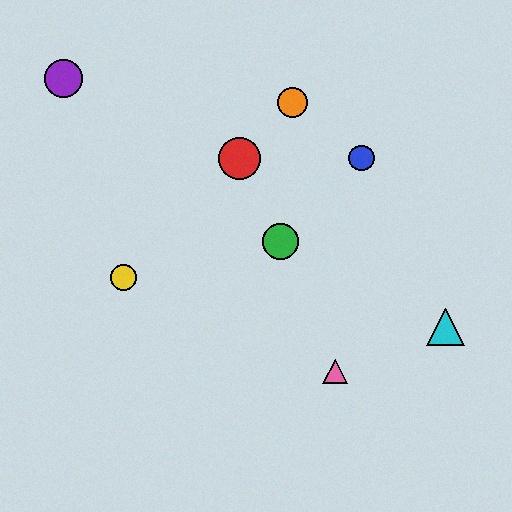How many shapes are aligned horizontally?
2 shapes (the red circle, the blue circle) are aligned horizontally.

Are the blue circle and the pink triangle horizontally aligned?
No, the blue circle is at y≈158 and the pink triangle is at y≈371.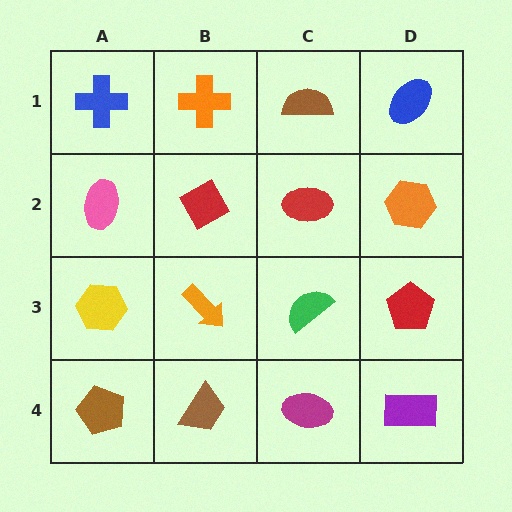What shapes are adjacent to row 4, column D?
A red pentagon (row 3, column D), a magenta ellipse (row 4, column C).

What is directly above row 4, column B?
An orange arrow.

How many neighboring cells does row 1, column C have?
3.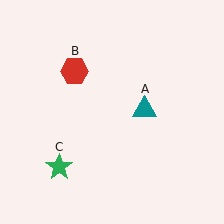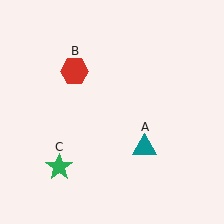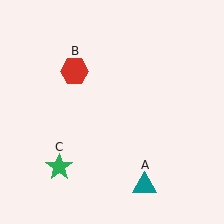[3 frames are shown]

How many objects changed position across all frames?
1 object changed position: teal triangle (object A).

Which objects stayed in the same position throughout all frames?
Red hexagon (object B) and green star (object C) remained stationary.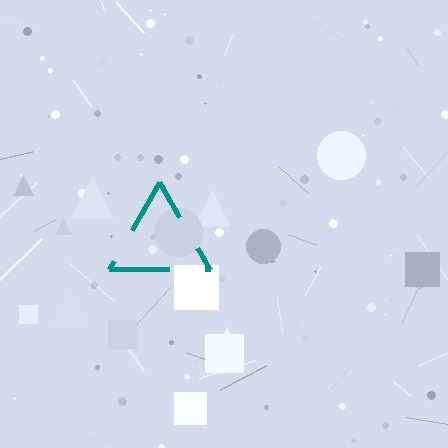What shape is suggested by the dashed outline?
The dashed outline suggests a triangle.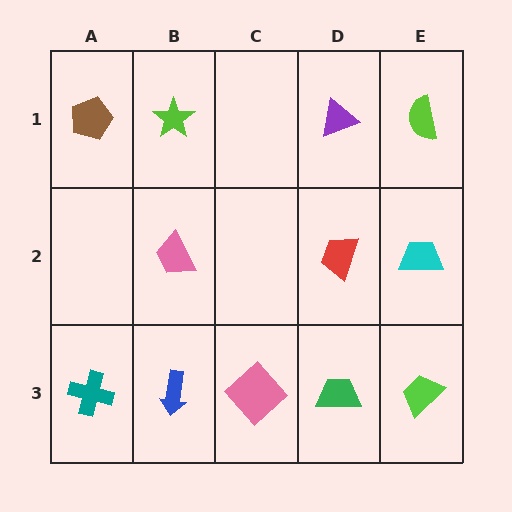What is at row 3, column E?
A lime trapezoid.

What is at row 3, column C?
A pink diamond.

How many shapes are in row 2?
3 shapes.